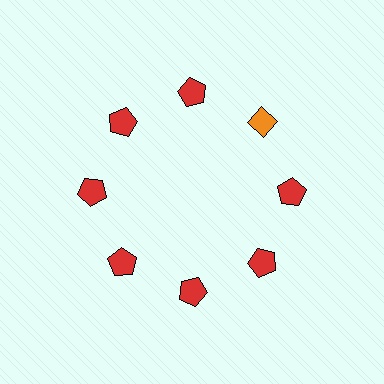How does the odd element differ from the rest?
It differs in both color (orange instead of red) and shape (diamond instead of pentagon).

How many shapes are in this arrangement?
There are 8 shapes arranged in a ring pattern.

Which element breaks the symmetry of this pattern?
The orange diamond at roughly the 2 o'clock position breaks the symmetry. All other shapes are red pentagons.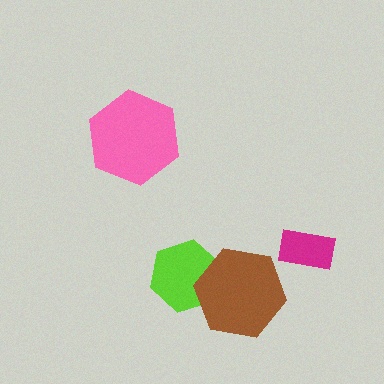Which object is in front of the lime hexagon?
The brown hexagon is in front of the lime hexagon.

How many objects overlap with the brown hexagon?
1 object overlaps with the brown hexagon.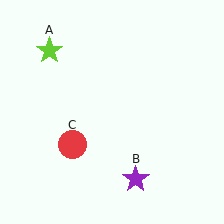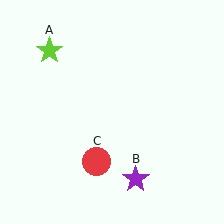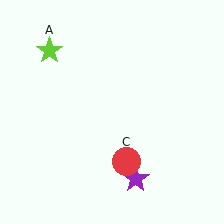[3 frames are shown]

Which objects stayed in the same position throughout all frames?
Lime star (object A) and purple star (object B) remained stationary.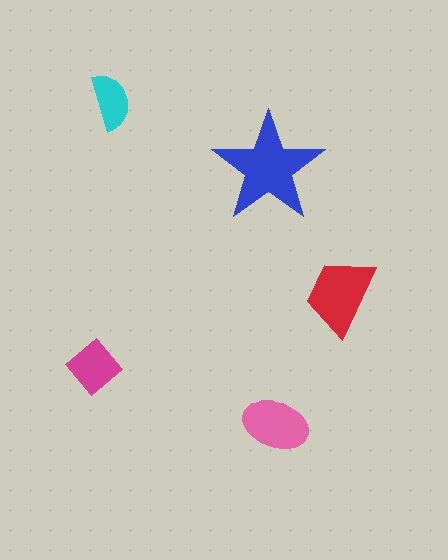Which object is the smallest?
The cyan semicircle.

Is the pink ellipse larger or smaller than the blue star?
Smaller.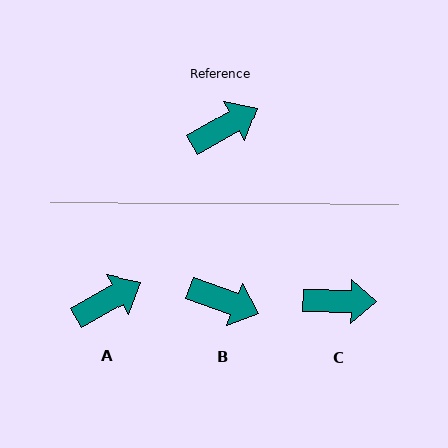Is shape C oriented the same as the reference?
No, it is off by about 30 degrees.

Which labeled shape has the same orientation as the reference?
A.